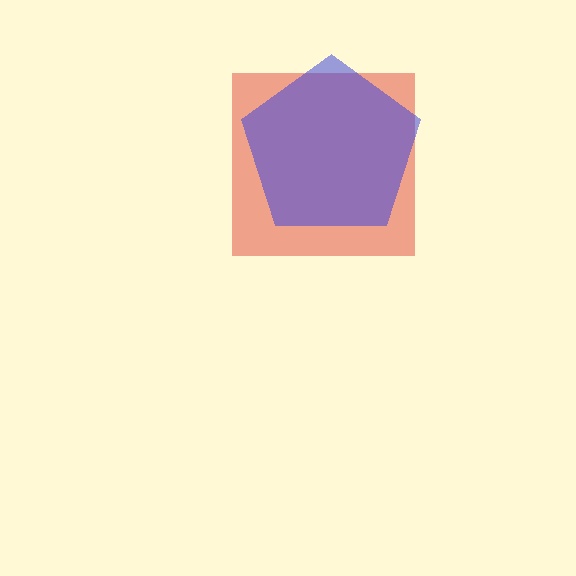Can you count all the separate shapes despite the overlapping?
Yes, there are 2 separate shapes.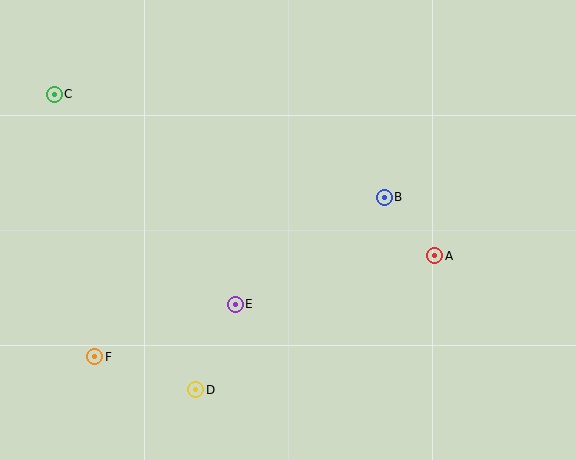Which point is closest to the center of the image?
Point E at (235, 304) is closest to the center.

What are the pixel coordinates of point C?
Point C is at (54, 94).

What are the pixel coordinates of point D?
Point D is at (196, 390).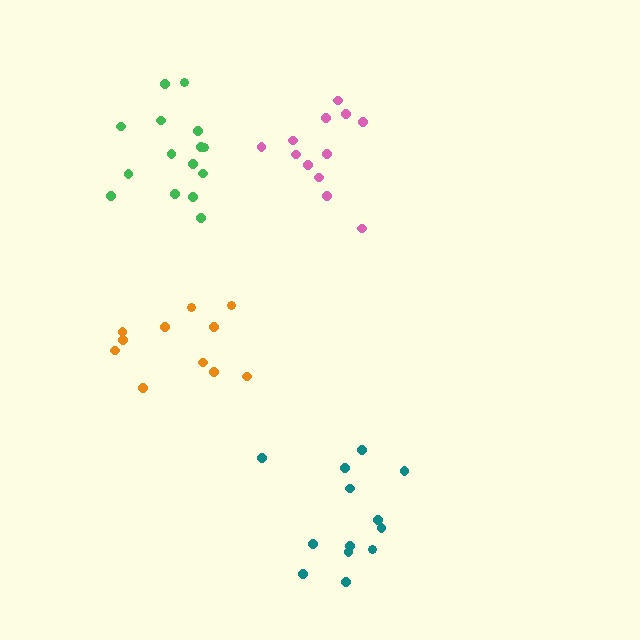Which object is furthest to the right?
The teal cluster is rightmost.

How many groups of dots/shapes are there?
There are 4 groups.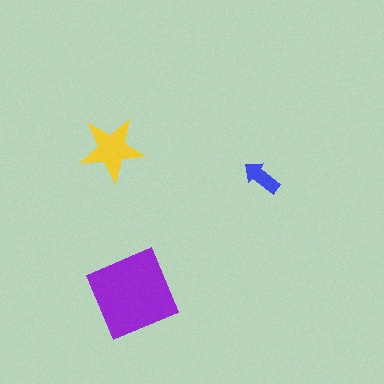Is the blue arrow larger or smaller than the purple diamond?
Smaller.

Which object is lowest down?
The purple diamond is bottommost.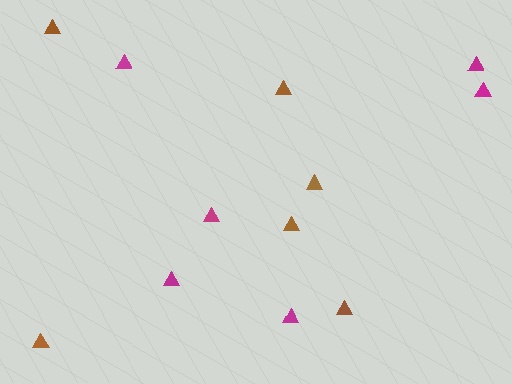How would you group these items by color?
There are 2 groups: one group of brown triangles (6) and one group of magenta triangles (6).